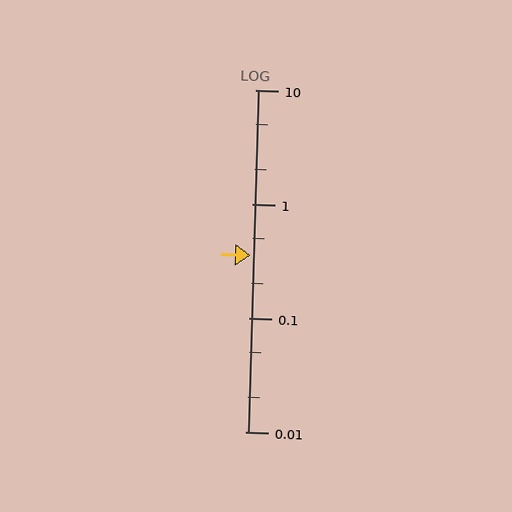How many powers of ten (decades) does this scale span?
The scale spans 3 decades, from 0.01 to 10.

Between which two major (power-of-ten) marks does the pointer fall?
The pointer is between 0.1 and 1.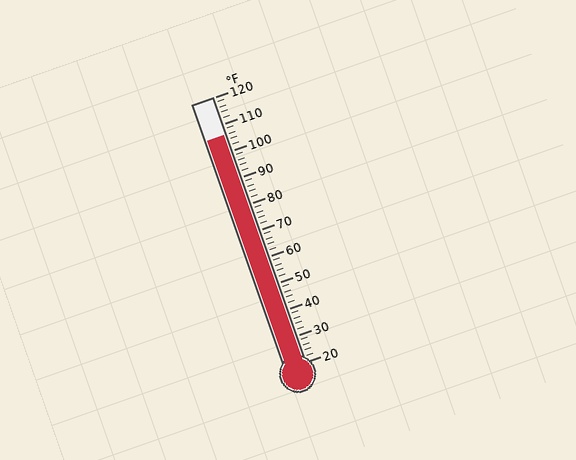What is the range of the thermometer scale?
The thermometer scale ranges from 20°F to 120°F.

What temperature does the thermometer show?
The thermometer shows approximately 106°F.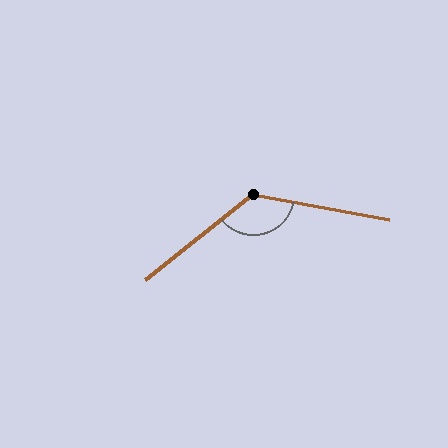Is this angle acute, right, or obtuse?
It is obtuse.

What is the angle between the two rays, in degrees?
Approximately 131 degrees.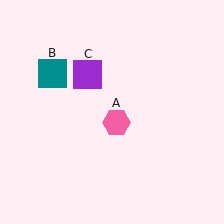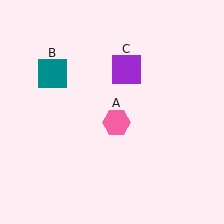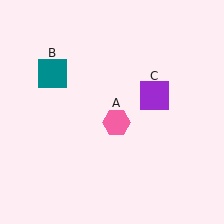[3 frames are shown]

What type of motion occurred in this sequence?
The purple square (object C) rotated clockwise around the center of the scene.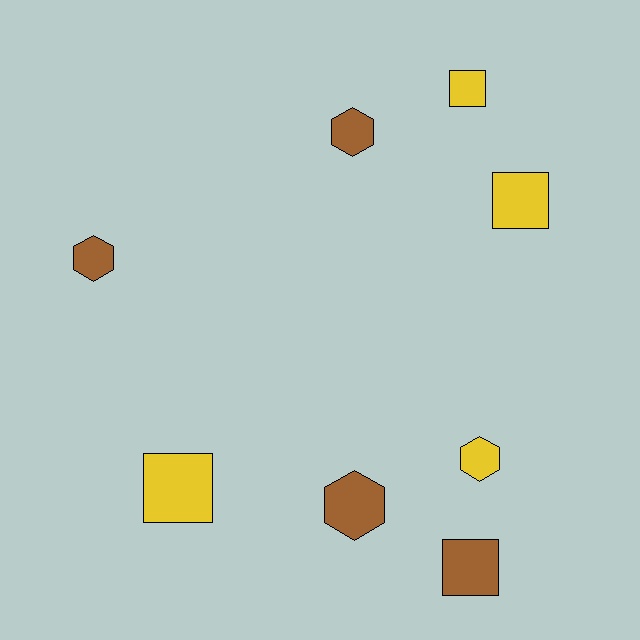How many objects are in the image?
There are 8 objects.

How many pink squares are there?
There are no pink squares.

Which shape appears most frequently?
Square, with 4 objects.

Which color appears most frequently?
Yellow, with 4 objects.